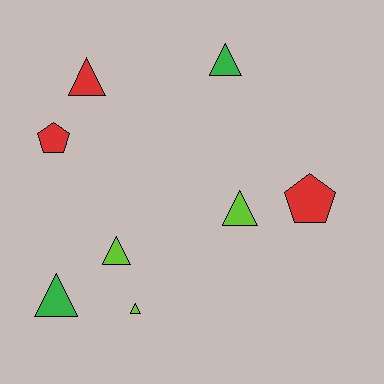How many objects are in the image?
There are 8 objects.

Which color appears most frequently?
Red, with 3 objects.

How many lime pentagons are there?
There are no lime pentagons.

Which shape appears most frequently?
Triangle, with 6 objects.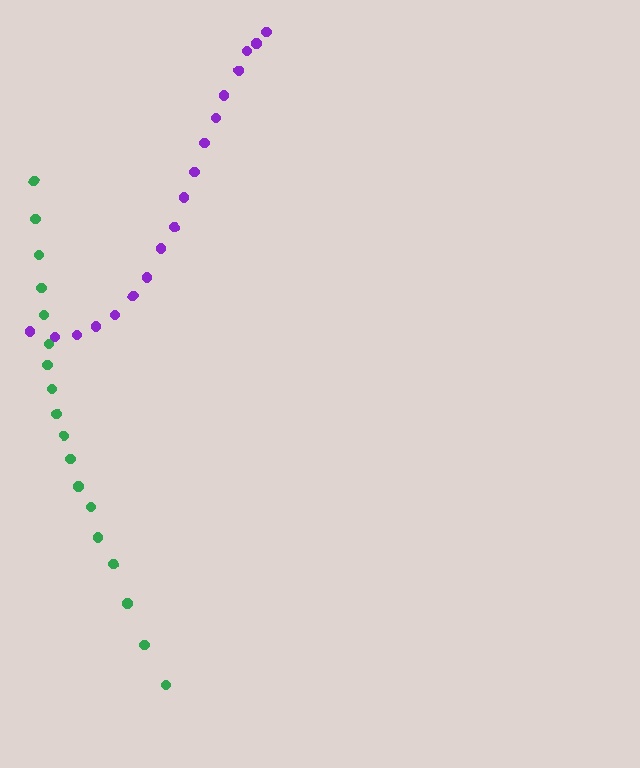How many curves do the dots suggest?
There are 2 distinct paths.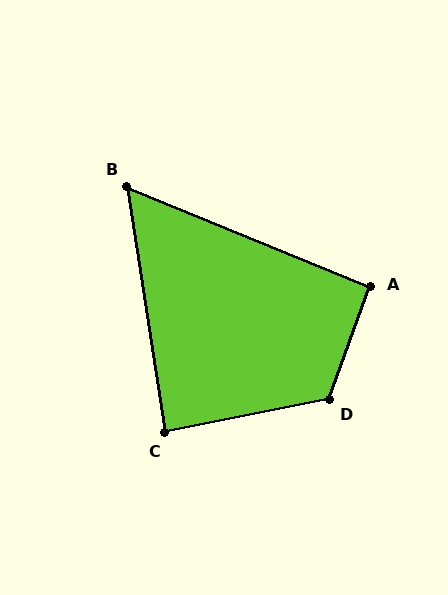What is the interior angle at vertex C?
Approximately 88 degrees (approximately right).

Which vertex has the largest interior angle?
D, at approximately 121 degrees.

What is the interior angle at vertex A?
Approximately 92 degrees (approximately right).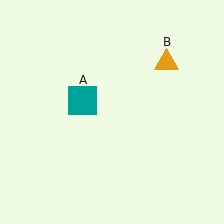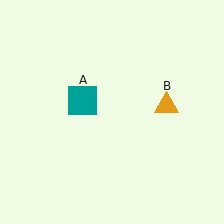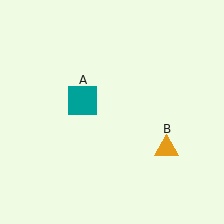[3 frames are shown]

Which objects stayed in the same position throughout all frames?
Teal square (object A) remained stationary.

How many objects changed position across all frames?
1 object changed position: orange triangle (object B).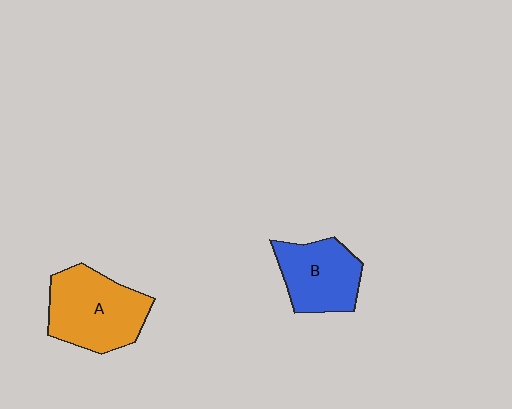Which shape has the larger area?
Shape A (orange).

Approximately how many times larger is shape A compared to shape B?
Approximately 1.3 times.